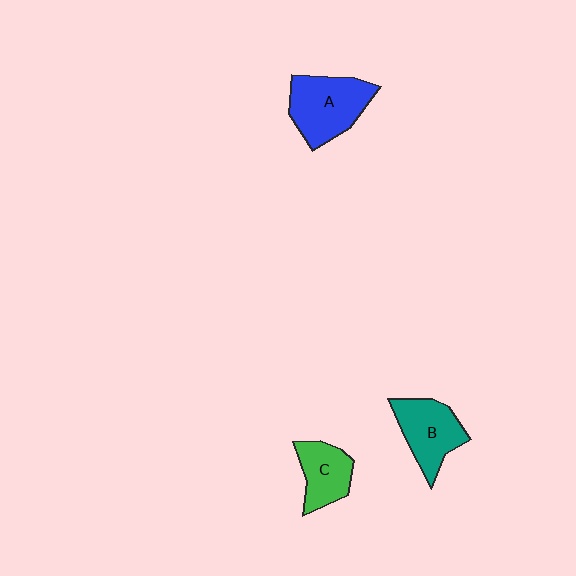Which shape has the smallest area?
Shape C (green).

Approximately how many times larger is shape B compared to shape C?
Approximately 1.3 times.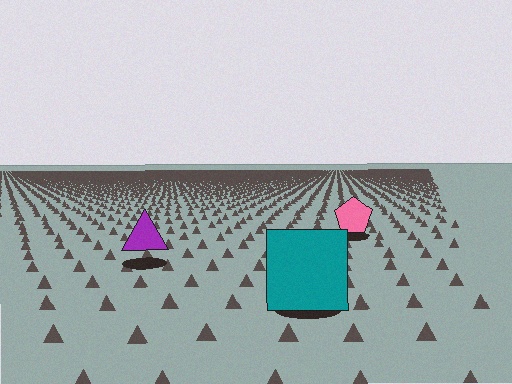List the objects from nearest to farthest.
From nearest to farthest: the teal square, the purple triangle, the pink pentagon.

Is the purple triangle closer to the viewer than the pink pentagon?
Yes. The purple triangle is closer — you can tell from the texture gradient: the ground texture is coarser near it.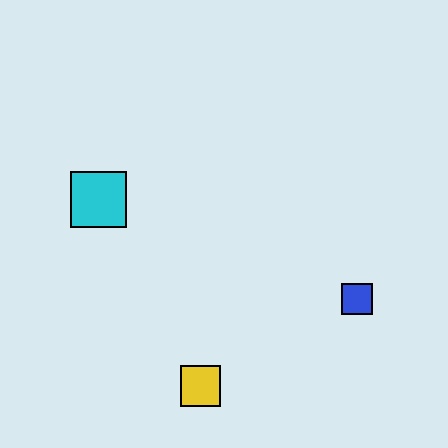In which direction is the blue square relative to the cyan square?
The blue square is to the right of the cyan square.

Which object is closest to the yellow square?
The blue square is closest to the yellow square.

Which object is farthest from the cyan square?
The blue square is farthest from the cyan square.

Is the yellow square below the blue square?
Yes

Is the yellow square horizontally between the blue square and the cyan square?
Yes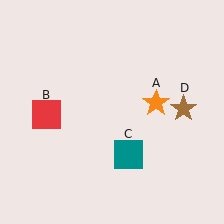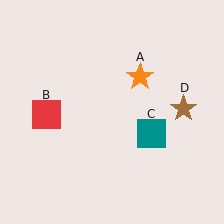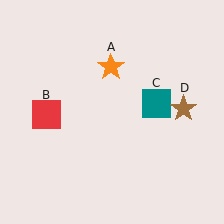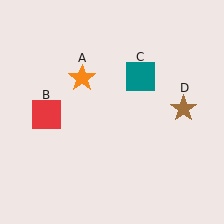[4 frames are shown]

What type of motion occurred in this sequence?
The orange star (object A), teal square (object C) rotated counterclockwise around the center of the scene.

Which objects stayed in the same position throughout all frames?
Red square (object B) and brown star (object D) remained stationary.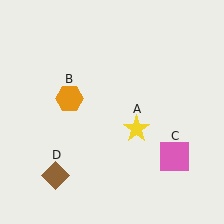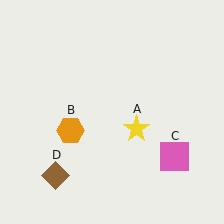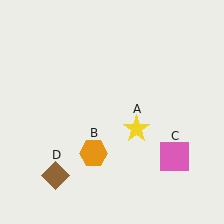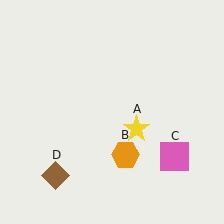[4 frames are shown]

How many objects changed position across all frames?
1 object changed position: orange hexagon (object B).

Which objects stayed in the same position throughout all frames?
Yellow star (object A) and pink square (object C) and brown diamond (object D) remained stationary.